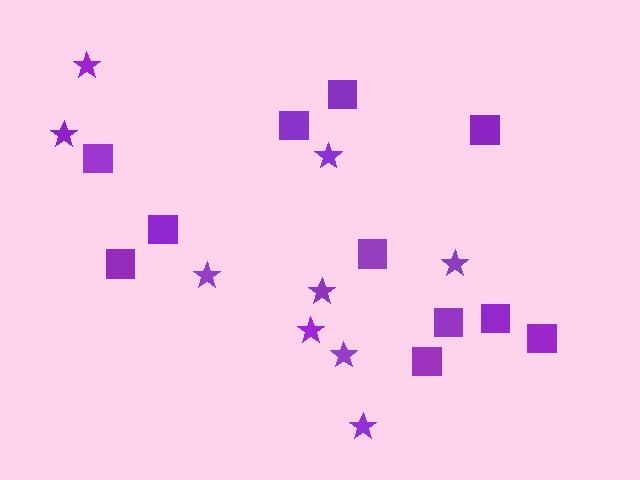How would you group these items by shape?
There are 2 groups: one group of stars (9) and one group of squares (11).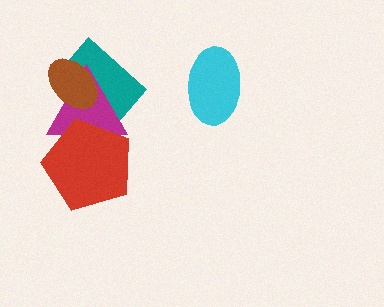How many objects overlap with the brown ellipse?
2 objects overlap with the brown ellipse.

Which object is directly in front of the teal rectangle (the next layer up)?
The magenta triangle is directly in front of the teal rectangle.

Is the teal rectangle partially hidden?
Yes, it is partially covered by another shape.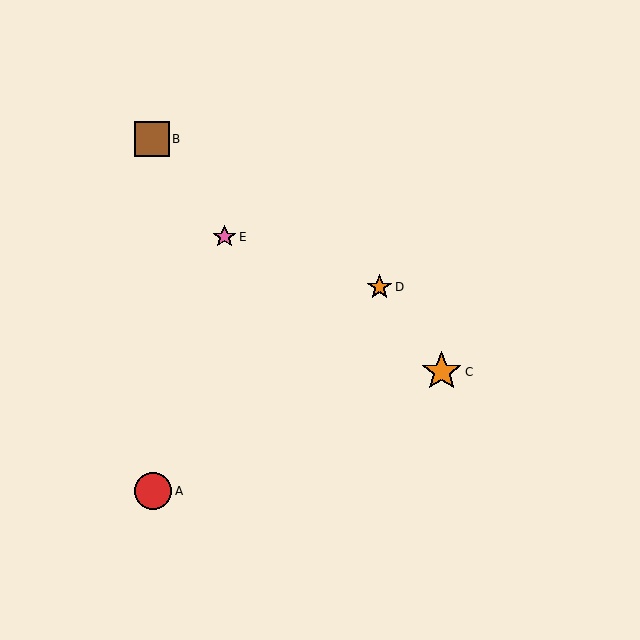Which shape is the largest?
The orange star (labeled C) is the largest.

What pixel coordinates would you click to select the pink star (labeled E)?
Click at (224, 237) to select the pink star E.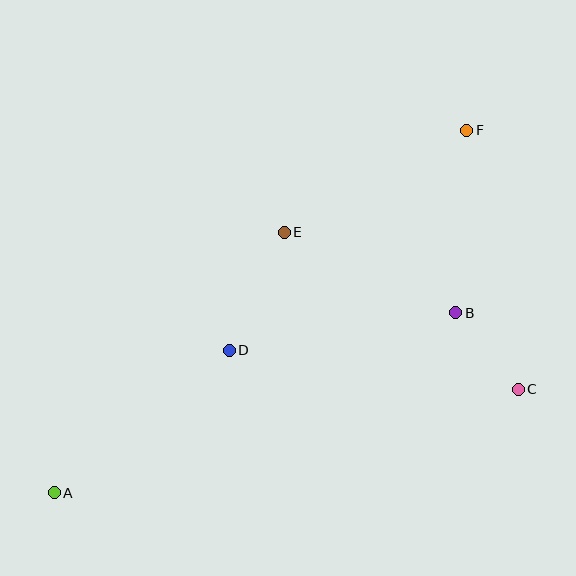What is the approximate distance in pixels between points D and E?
The distance between D and E is approximately 130 pixels.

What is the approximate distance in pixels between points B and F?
The distance between B and F is approximately 183 pixels.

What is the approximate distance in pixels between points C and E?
The distance between C and E is approximately 282 pixels.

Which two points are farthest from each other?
Points A and F are farthest from each other.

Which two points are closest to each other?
Points B and C are closest to each other.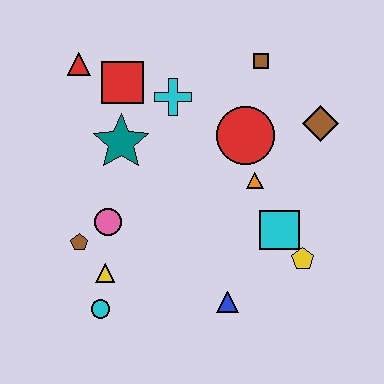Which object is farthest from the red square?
The yellow pentagon is farthest from the red square.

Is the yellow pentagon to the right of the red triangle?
Yes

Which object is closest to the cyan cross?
The red square is closest to the cyan cross.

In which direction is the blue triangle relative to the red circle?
The blue triangle is below the red circle.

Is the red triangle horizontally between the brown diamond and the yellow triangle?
No